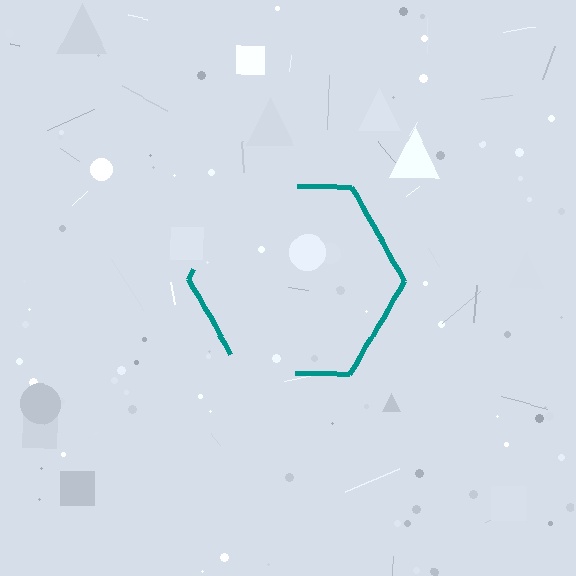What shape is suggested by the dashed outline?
The dashed outline suggests a hexagon.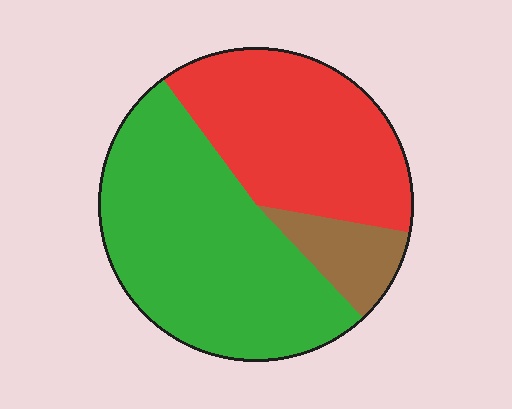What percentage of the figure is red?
Red covers 38% of the figure.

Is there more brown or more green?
Green.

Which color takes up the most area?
Green, at roughly 50%.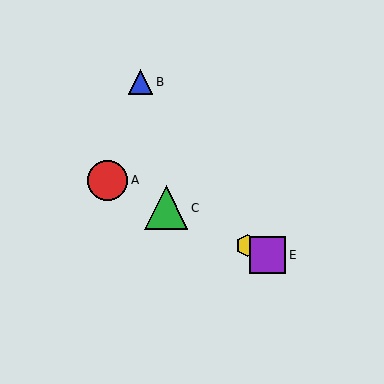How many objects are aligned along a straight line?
4 objects (A, C, D, E) are aligned along a straight line.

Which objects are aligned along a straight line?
Objects A, C, D, E are aligned along a straight line.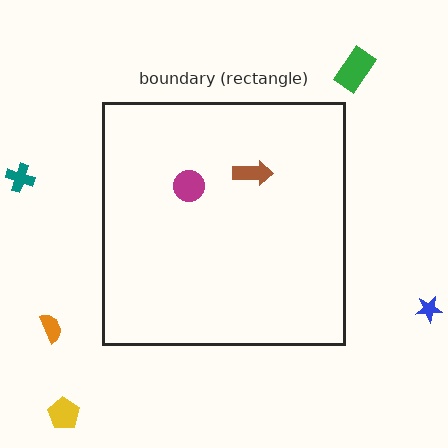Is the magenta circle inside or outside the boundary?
Inside.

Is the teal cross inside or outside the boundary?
Outside.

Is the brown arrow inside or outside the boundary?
Inside.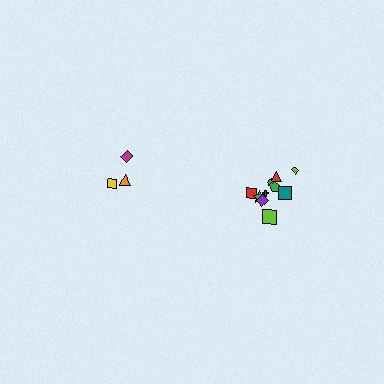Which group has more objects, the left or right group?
The right group.